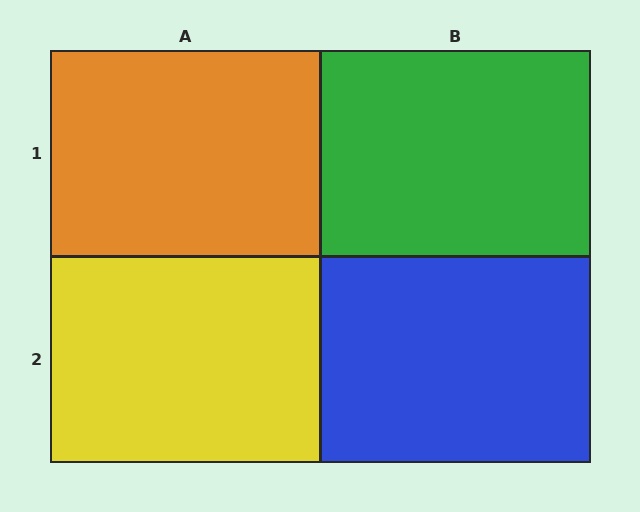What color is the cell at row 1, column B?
Green.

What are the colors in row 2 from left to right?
Yellow, blue.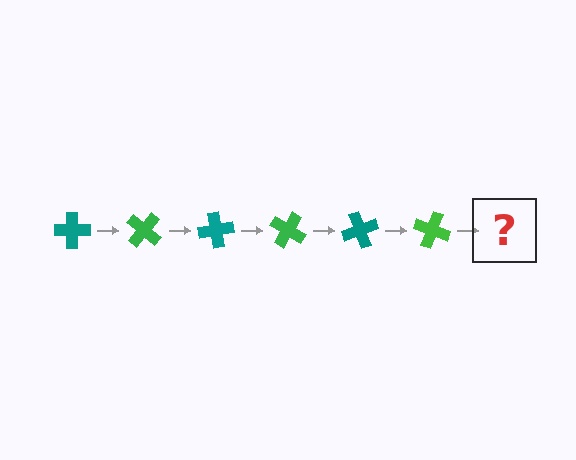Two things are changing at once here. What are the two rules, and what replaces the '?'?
The two rules are that it rotates 40 degrees each step and the color cycles through teal and green. The '?' should be a teal cross, rotated 240 degrees from the start.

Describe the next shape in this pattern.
It should be a teal cross, rotated 240 degrees from the start.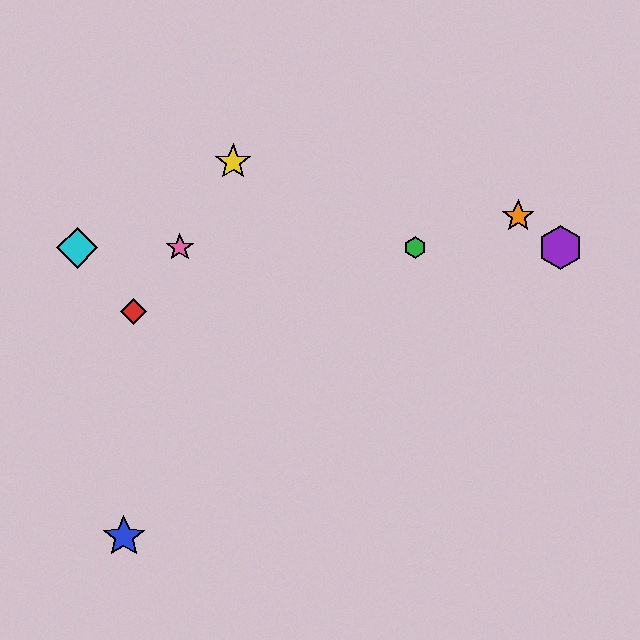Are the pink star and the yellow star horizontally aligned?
No, the pink star is at y≈248 and the yellow star is at y≈162.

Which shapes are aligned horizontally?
The green hexagon, the purple hexagon, the cyan diamond, the pink star are aligned horizontally.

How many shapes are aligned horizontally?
4 shapes (the green hexagon, the purple hexagon, the cyan diamond, the pink star) are aligned horizontally.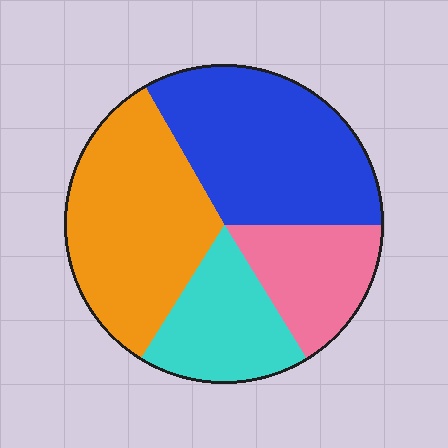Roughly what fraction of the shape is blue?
Blue takes up between a quarter and a half of the shape.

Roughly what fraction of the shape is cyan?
Cyan covers 18% of the shape.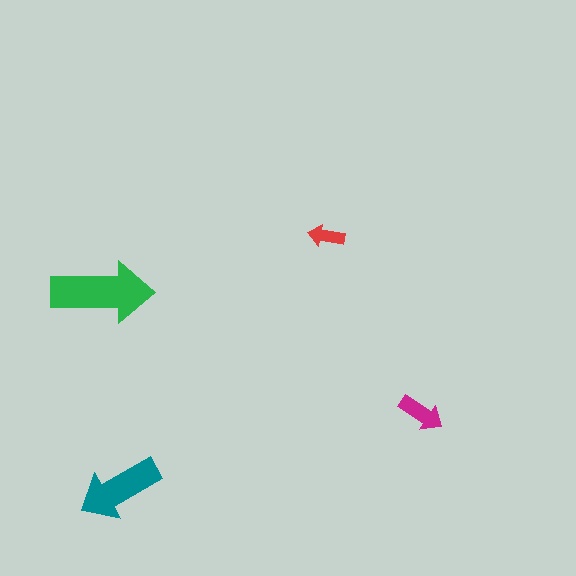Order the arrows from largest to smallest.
the green one, the teal one, the magenta one, the red one.